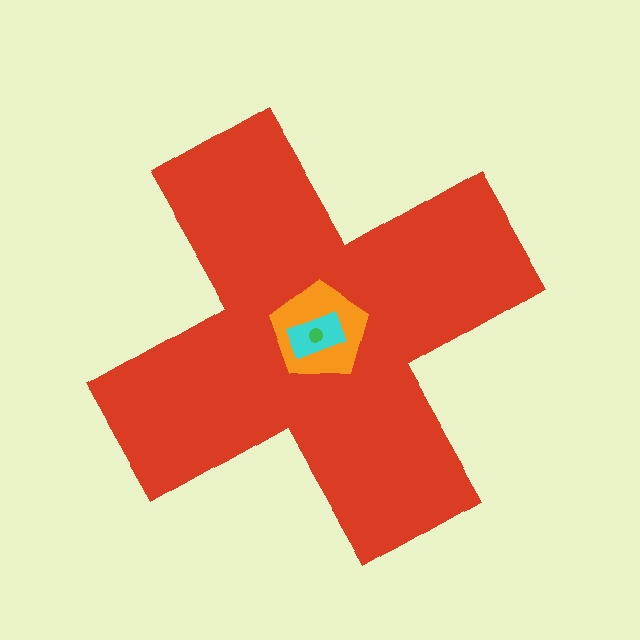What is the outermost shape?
The red cross.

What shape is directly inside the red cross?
The orange pentagon.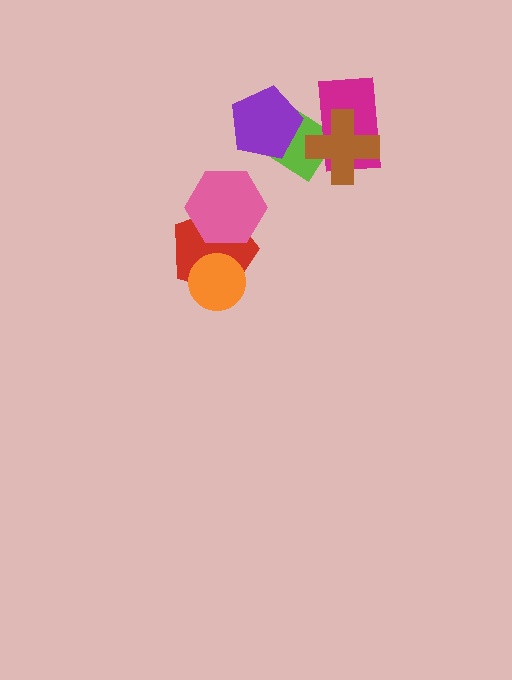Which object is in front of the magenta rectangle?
The brown cross is in front of the magenta rectangle.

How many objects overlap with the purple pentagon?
1 object overlaps with the purple pentagon.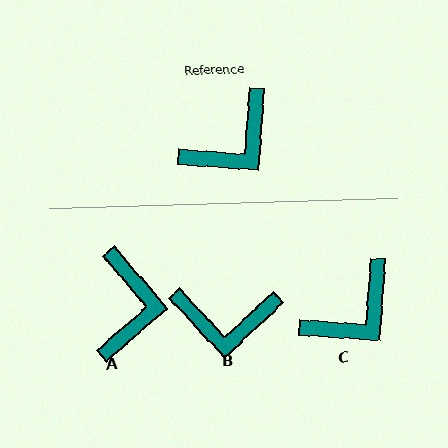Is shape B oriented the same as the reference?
No, it is off by about 43 degrees.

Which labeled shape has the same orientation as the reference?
C.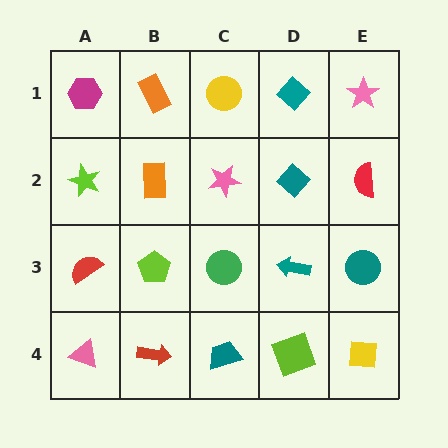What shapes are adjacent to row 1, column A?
A lime star (row 2, column A), an orange rectangle (row 1, column B).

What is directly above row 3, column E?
A red semicircle.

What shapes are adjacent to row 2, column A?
A magenta hexagon (row 1, column A), a red semicircle (row 3, column A), an orange rectangle (row 2, column B).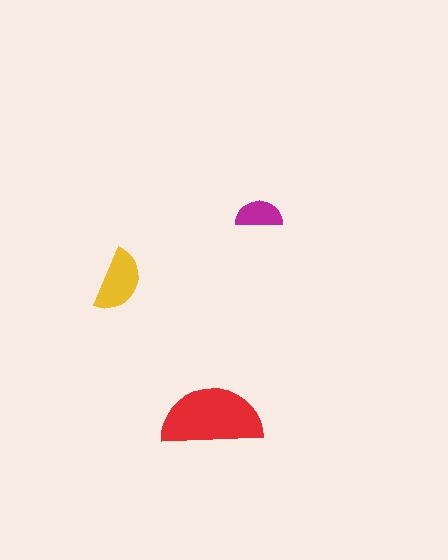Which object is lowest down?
The red semicircle is bottommost.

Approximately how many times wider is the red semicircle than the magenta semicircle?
About 2 times wider.